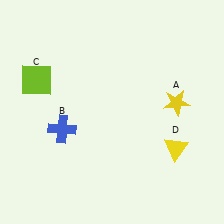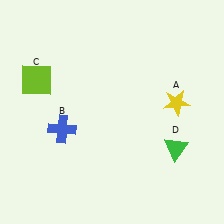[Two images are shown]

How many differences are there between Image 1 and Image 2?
There is 1 difference between the two images.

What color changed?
The triangle (D) changed from yellow in Image 1 to green in Image 2.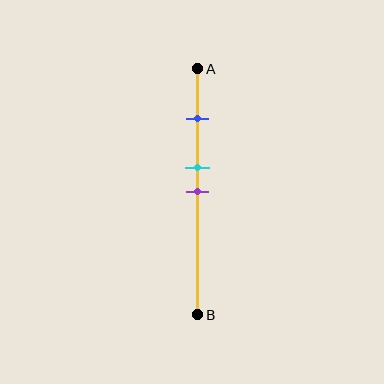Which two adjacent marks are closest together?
The cyan and purple marks are the closest adjacent pair.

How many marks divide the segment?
There are 3 marks dividing the segment.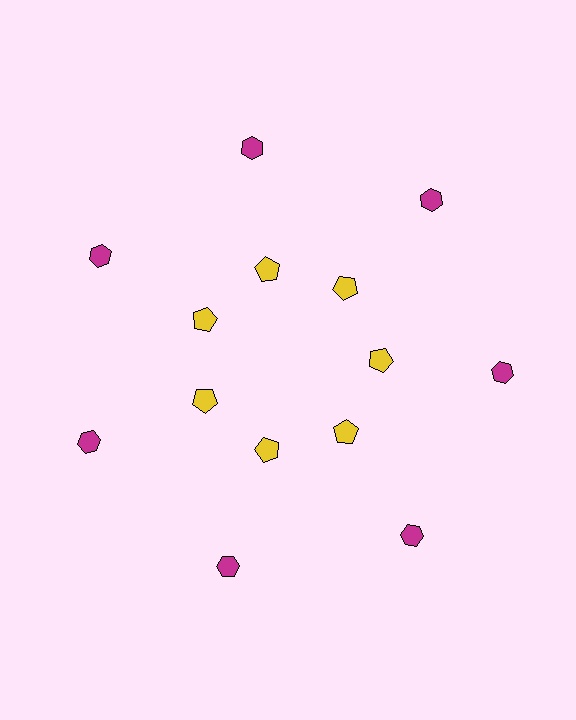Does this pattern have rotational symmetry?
Yes, this pattern has 7-fold rotational symmetry. It looks the same after rotating 51 degrees around the center.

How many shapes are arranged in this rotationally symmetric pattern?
There are 14 shapes, arranged in 7 groups of 2.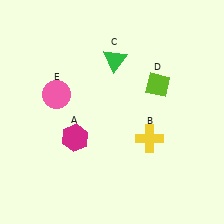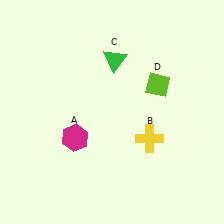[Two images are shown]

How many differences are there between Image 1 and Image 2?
There is 1 difference between the two images.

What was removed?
The pink circle (E) was removed in Image 2.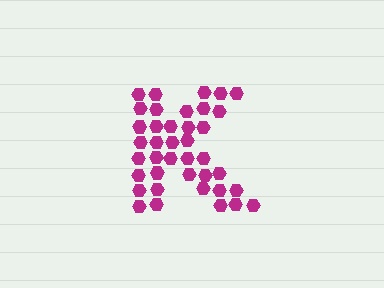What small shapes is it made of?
It is made of small hexagons.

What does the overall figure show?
The overall figure shows the letter K.